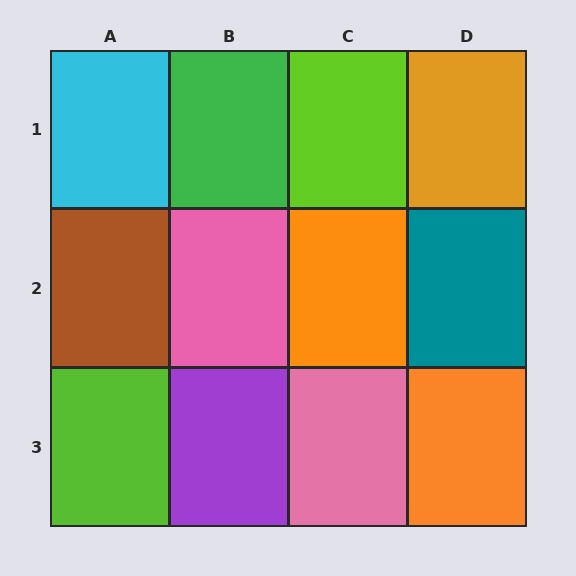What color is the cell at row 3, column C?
Pink.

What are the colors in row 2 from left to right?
Brown, pink, orange, teal.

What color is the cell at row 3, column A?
Lime.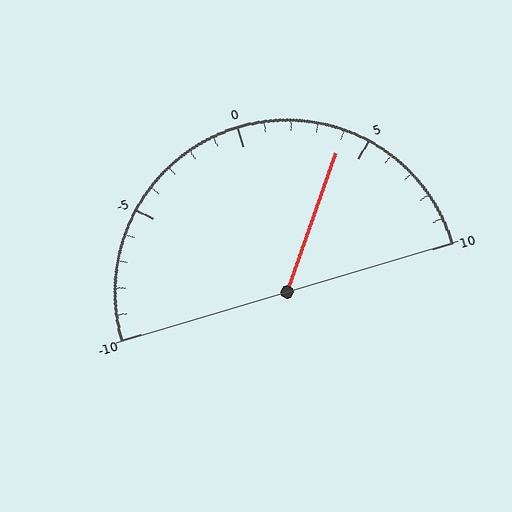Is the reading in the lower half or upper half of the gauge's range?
The reading is in the upper half of the range (-10 to 10).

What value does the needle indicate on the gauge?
The needle indicates approximately 4.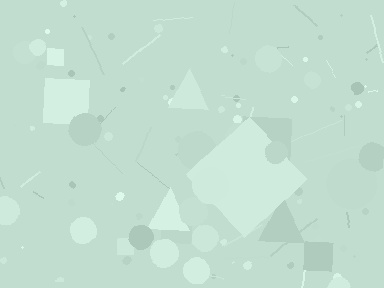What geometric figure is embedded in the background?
A diamond is embedded in the background.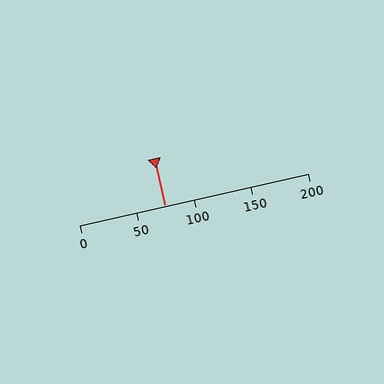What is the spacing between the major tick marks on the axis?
The major ticks are spaced 50 apart.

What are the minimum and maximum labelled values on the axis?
The axis runs from 0 to 200.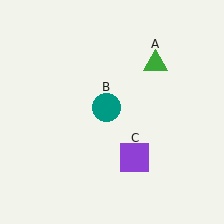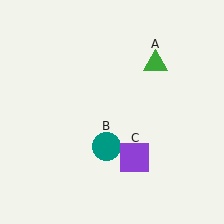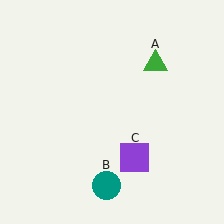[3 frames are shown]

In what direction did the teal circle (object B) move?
The teal circle (object B) moved down.